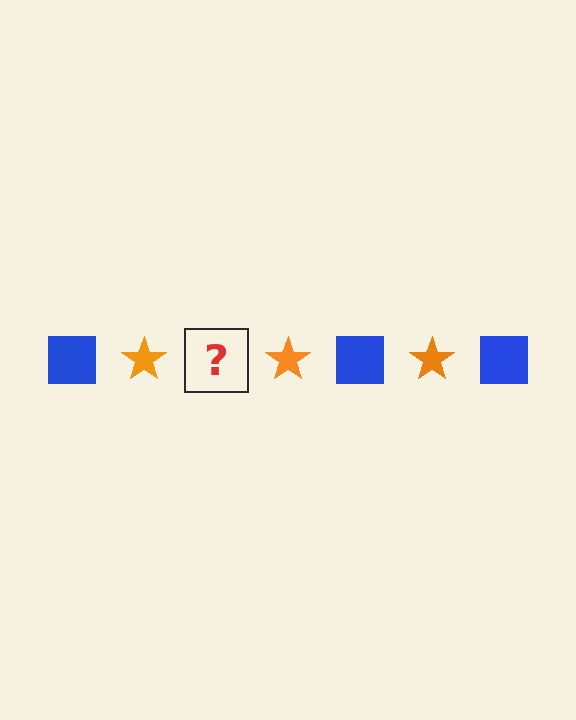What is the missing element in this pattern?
The missing element is a blue square.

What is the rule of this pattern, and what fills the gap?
The rule is that the pattern alternates between blue square and orange star. The gap should be filled with a blue square.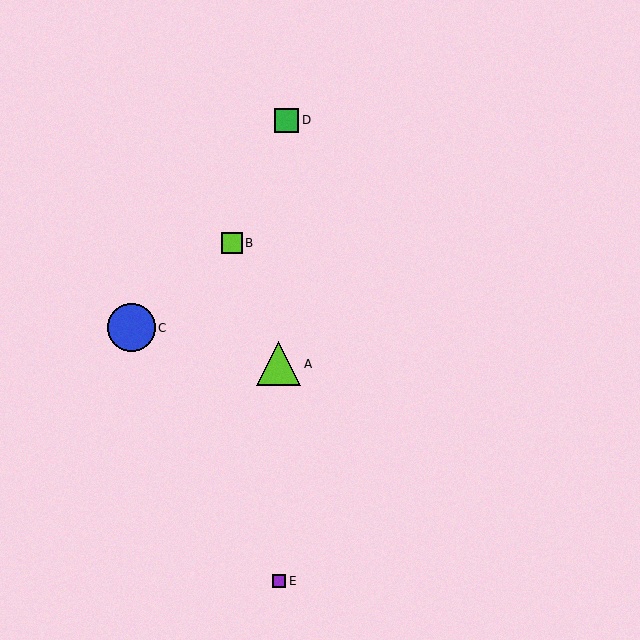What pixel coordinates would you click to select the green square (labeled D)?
Click at (287, 120) to select the green square D.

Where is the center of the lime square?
The center of the lime square is at (232, 243).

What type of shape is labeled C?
Shape C is a blue circle.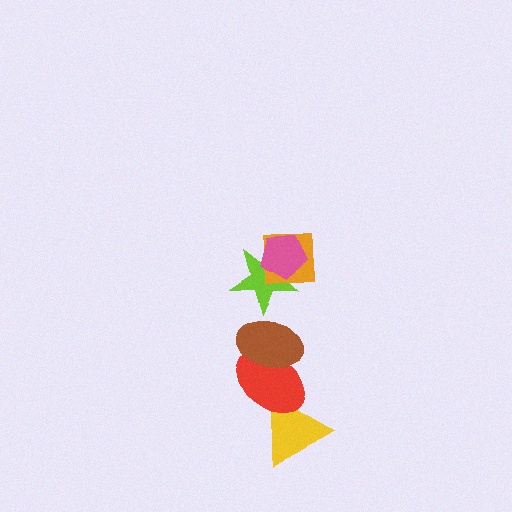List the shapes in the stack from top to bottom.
From top to bottom: the pink pentagon, the orange square, the lime star, the brown ellipse, the red ellipse, the yellow triangle.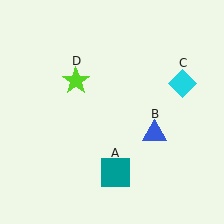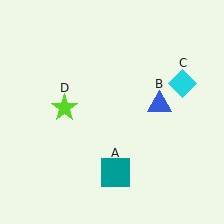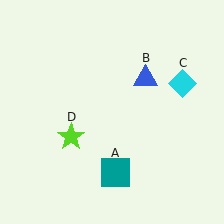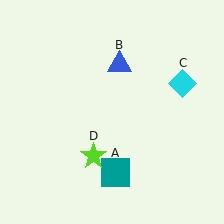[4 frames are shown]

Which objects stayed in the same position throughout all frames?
Teal square (object A) and cyan diamond (object C) remained stationary.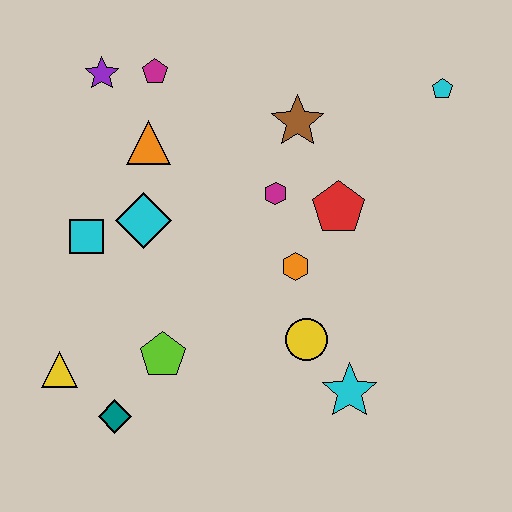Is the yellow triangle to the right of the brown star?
No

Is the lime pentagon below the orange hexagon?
Yes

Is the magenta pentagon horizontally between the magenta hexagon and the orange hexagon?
No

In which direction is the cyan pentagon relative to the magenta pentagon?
The cyan pentagon is to the right of the magenta pentagon.